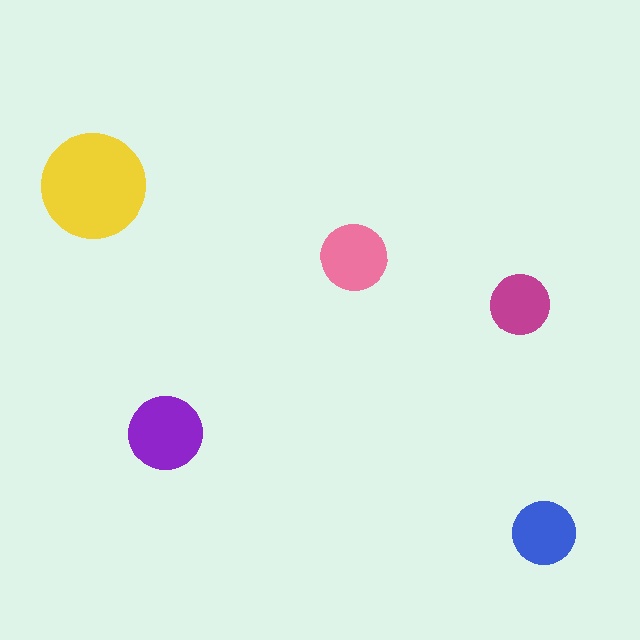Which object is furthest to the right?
The blue circle is rightmost.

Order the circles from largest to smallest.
the yellow one, the purple one, the pink one, the blue one, the magenta one.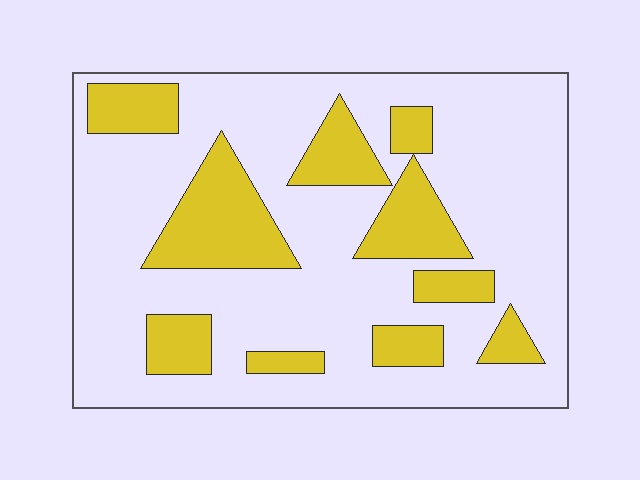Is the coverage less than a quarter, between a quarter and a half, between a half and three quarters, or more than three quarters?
Between a quarter and a half.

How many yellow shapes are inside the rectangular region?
10.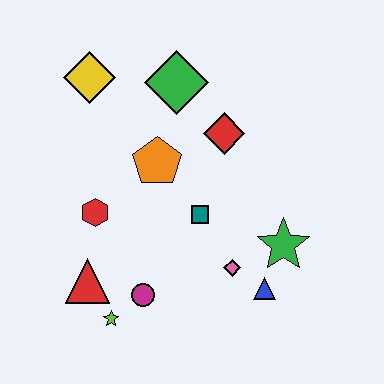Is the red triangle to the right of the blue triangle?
No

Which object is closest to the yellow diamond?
The green diamond is closest to the yellow diamond.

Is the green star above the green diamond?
No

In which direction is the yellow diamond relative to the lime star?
The yellow diamond is above the lime star.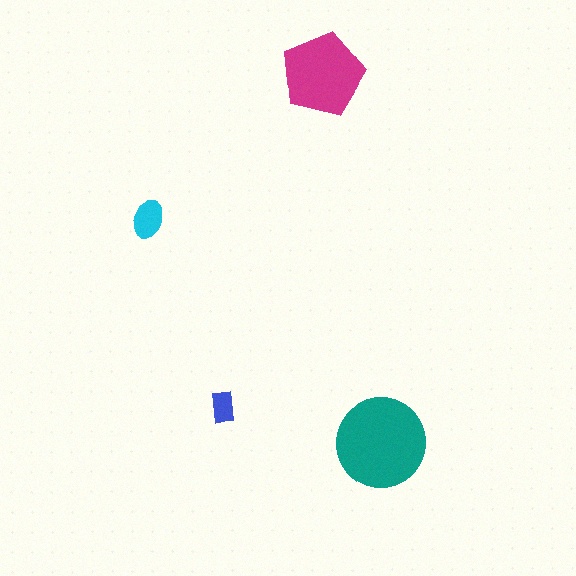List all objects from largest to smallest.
The teal circle, the magenta pentagon, the cyan ellipse, the blue rectangle.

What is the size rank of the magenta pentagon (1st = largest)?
2nd.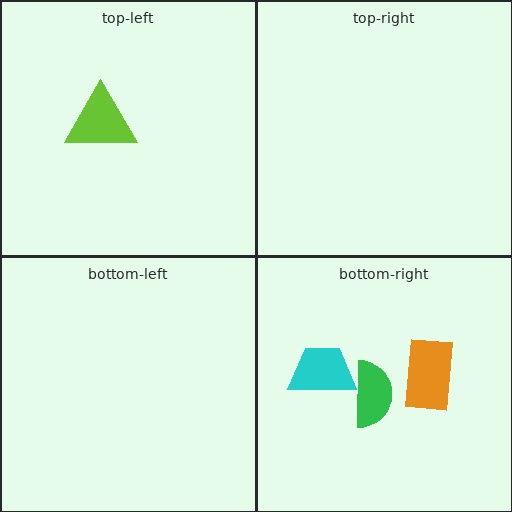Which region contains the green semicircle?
The bottom-right region.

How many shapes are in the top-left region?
1.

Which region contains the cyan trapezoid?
The bottom-right region.